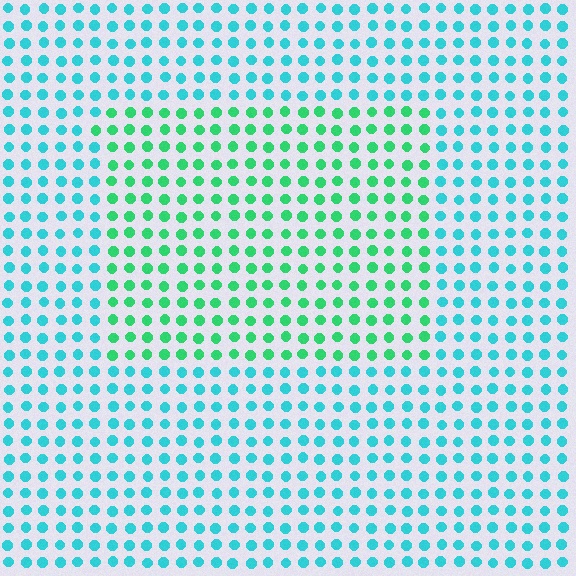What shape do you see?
I see a rectangle.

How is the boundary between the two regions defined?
The boundary is defined purely by a slight shift in hue (about 39 degrees). Spacing, size, and orientation are identical on both sides.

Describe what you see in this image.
The image is filled with small cyan elements in a uniform arrangement. A rectangle-shaped region is visible where the elements are tinted to a slightly different hue, forming a subtle color boundary.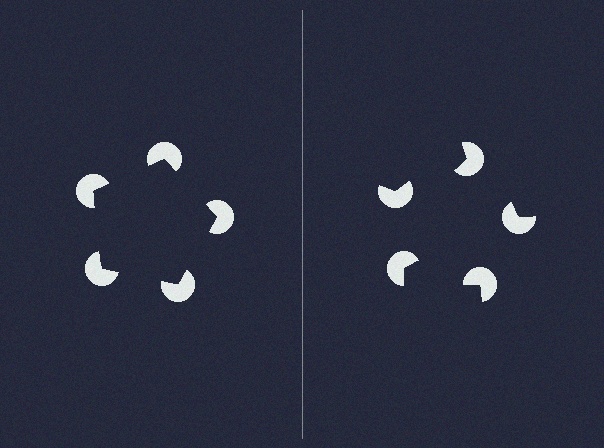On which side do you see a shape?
An illusory pentagon appears on the left side. On the right side the wedge cuts are rotated, so no coherent shape forms.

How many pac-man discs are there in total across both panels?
10 — 5 on each side.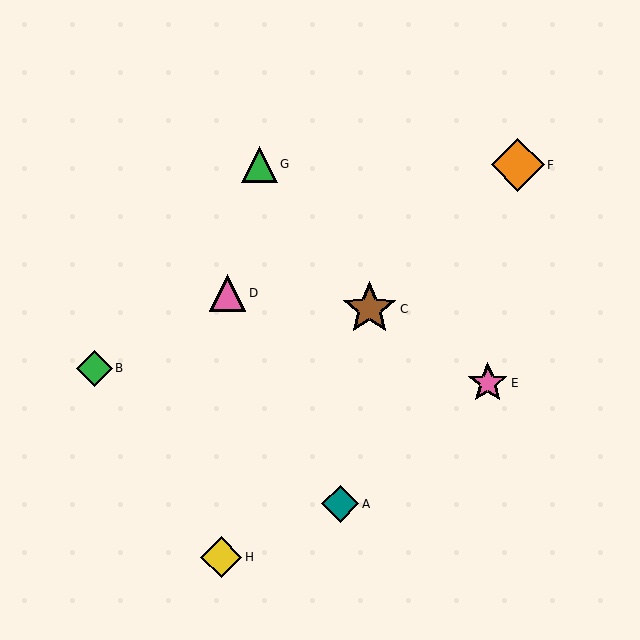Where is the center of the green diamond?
The center of the green diamond is at (95, 368).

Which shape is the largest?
The brown star (labeled C) is the largest.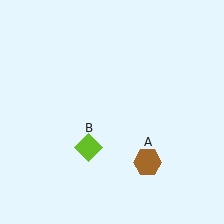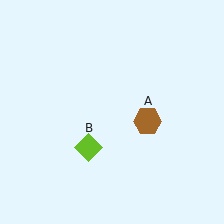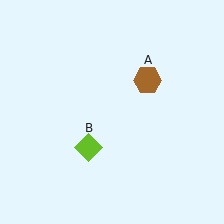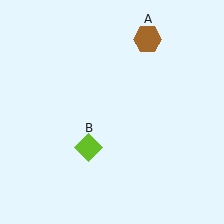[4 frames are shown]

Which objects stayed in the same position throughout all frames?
Lime diamond (object B) remained stationary.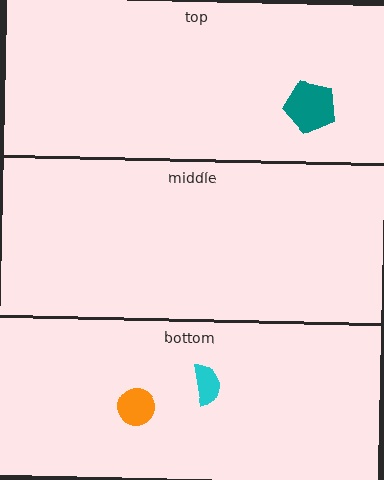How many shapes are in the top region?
1.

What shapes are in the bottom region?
The orange circle, the cyan semicircle.